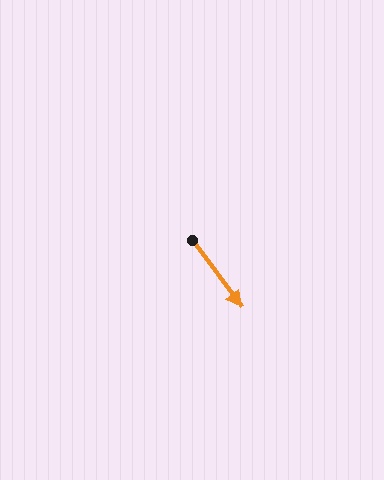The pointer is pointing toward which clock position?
Roughly 5 o'clock.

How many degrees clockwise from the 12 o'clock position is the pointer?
Approximately 143 degrees.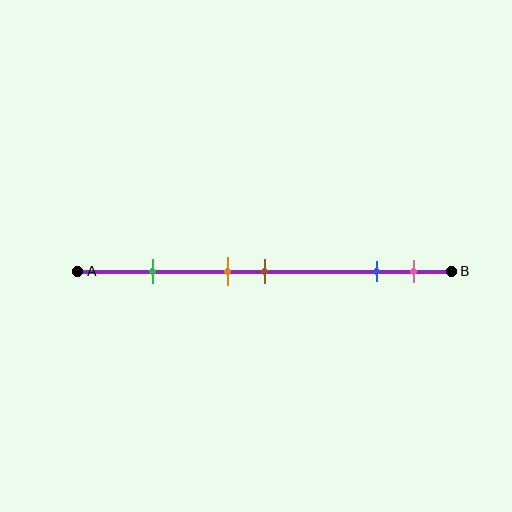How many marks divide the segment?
There are 5 marks dividing the segment.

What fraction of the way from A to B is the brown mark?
The brown mark is approximately 50% (0.5) of the way from A to B.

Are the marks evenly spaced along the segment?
No, the marks are not evenly spaced.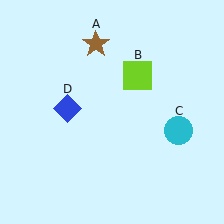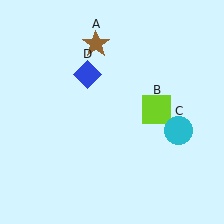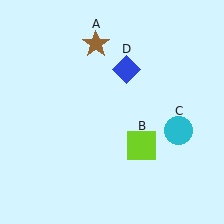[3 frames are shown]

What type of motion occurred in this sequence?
The lime square (object B), blue diamond (object D) rotated clockwise around the center of the scene.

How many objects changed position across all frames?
2 objects changed position: lime square (object B), blue diamond (object D).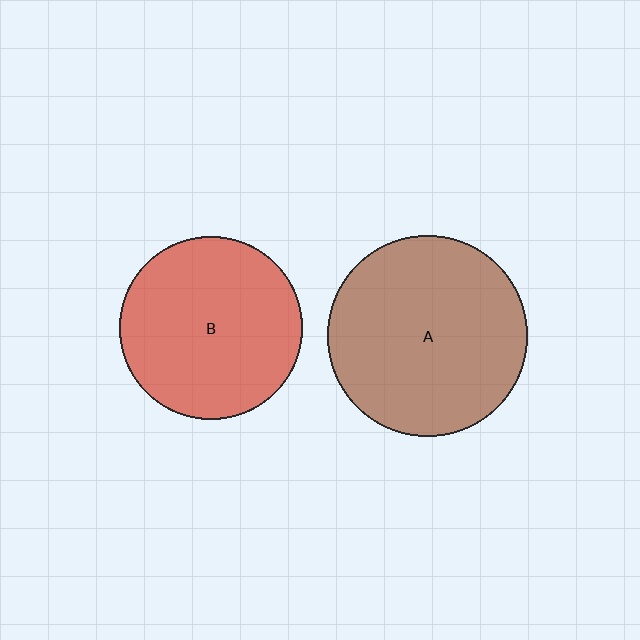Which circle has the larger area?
Circle A (brown).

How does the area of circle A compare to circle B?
Approximately 1.2 times.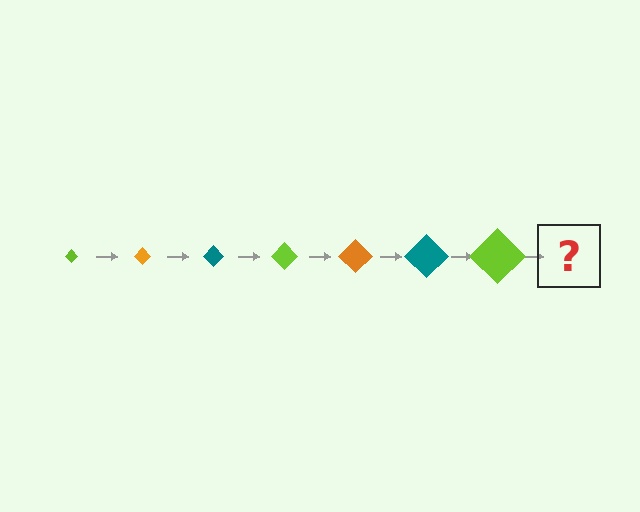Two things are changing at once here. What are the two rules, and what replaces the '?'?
The two rules are that the diamond grows larger each step and the color cycles through lime, orange, and teal. The '?' should be an orange diamond, larger than the previous one.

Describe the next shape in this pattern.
It should be an orange diamond, larger than the previous one.